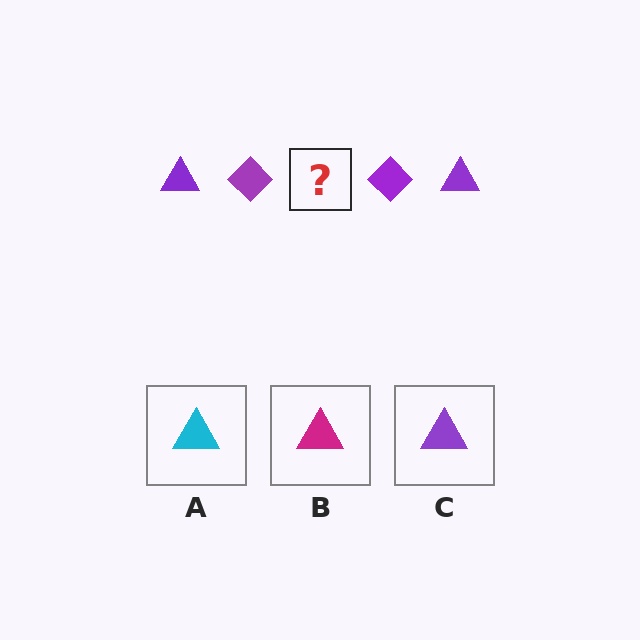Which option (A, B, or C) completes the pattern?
C.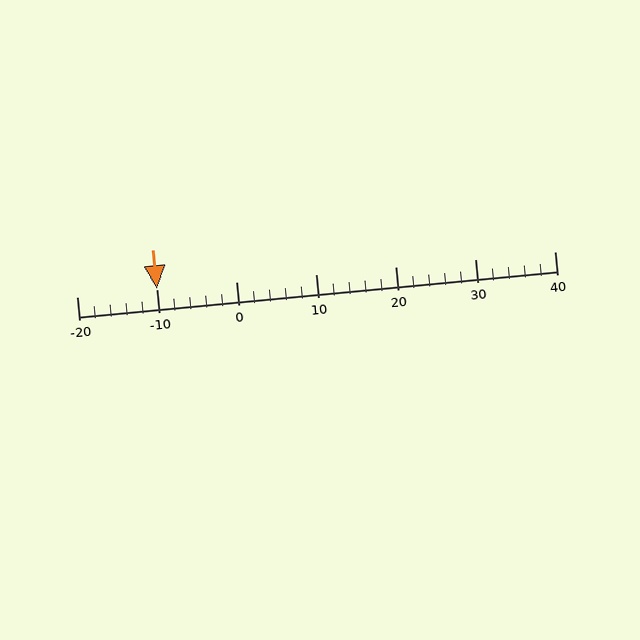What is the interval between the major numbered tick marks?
The major tick marks are spaced 10 units apart.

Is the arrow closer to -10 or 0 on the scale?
The arrow is closer to -10.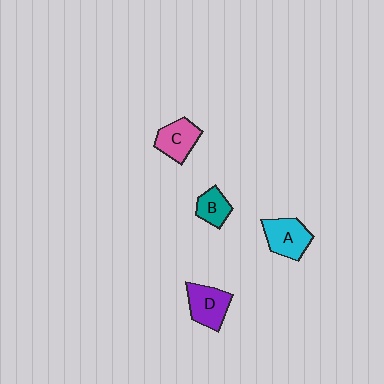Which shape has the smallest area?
Shape B (teal).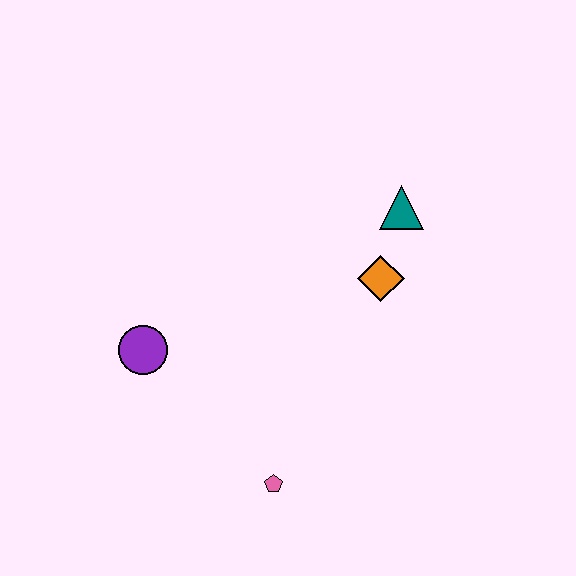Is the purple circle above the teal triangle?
No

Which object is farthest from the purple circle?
The teal triangle is farthest from the purple circle.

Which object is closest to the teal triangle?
The orange diamond is closest to the teal triangle.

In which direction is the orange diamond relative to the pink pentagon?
The orange diamond is above the pink pentagon.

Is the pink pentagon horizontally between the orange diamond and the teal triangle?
No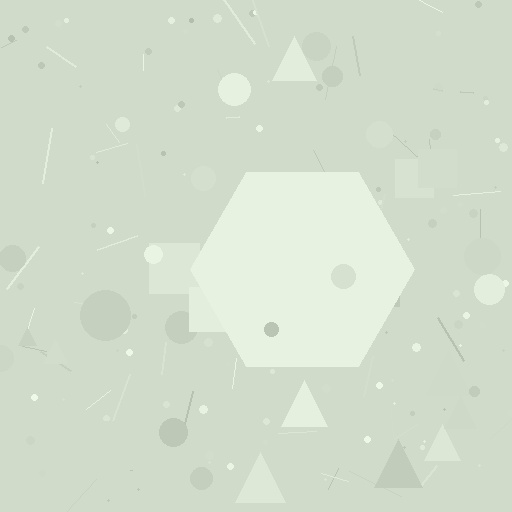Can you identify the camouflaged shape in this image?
The camouflaged shape is a hexagon.